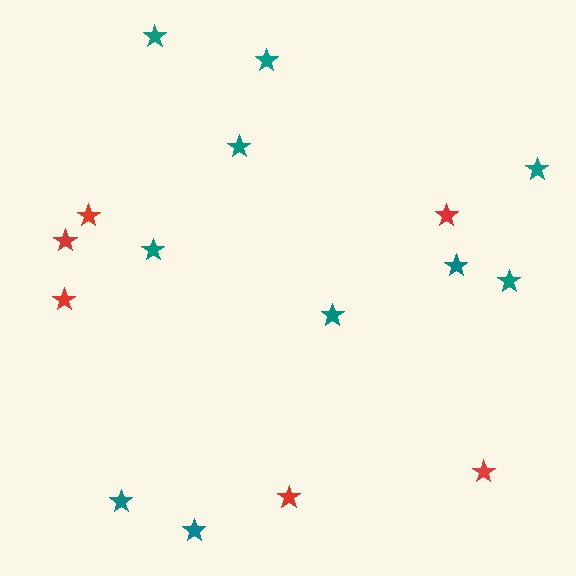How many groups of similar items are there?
There are 2 groups: one group of teal stars (10) and one group of red stars (6).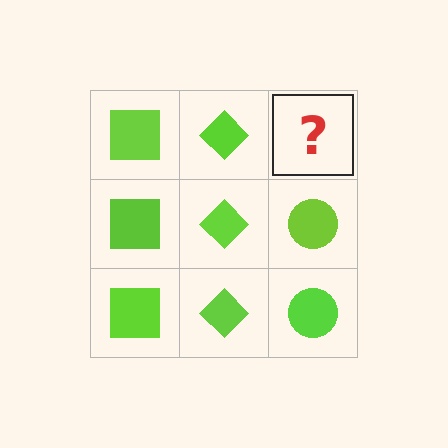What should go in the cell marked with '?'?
The missing cell should contain a lime circle.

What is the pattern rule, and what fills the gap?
The rule is that each column has a consistent shape. The gap should be filled with a lime circle.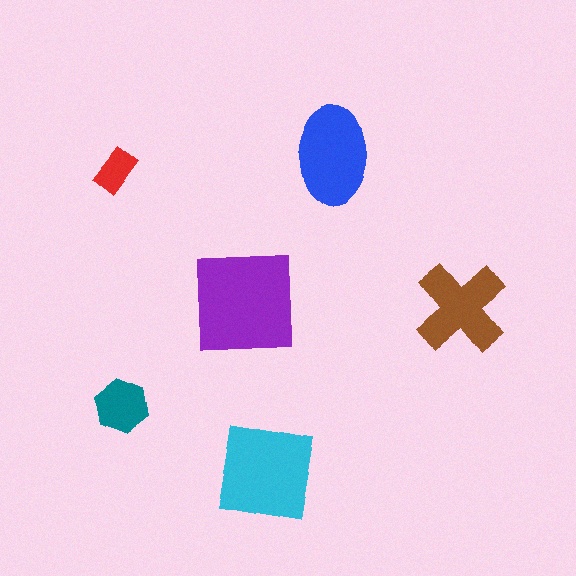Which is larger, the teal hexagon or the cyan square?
The cyan square.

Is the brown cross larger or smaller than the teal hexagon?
Larger.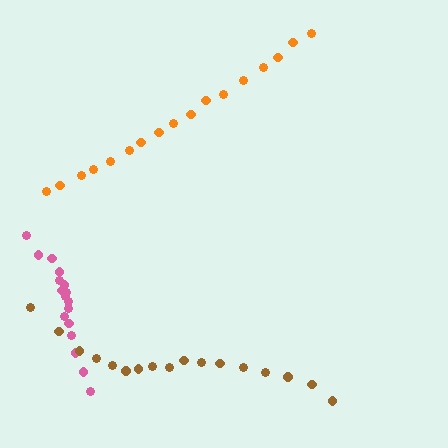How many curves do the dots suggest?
There are 3 distinct paths.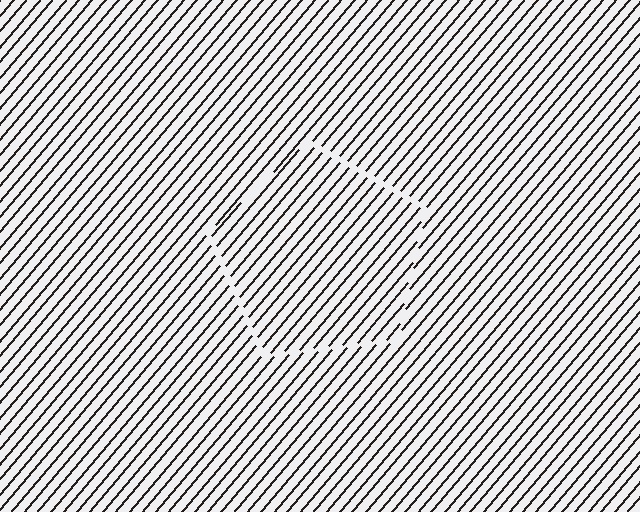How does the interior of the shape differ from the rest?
The interior of the shape contains the same grating, shifted by half a period — the contour is defined by the phase discontinuity where line-ends from the inner and outer gratings abut.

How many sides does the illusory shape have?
5 sides — the line-ends trace a pentagon.